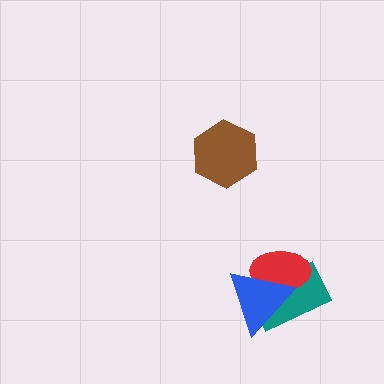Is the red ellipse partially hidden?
Yes, it is partially covered by another shape.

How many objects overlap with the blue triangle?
2 objects overlap with the blue triangle.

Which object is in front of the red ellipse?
The blue triangle is in front of the red ellipse.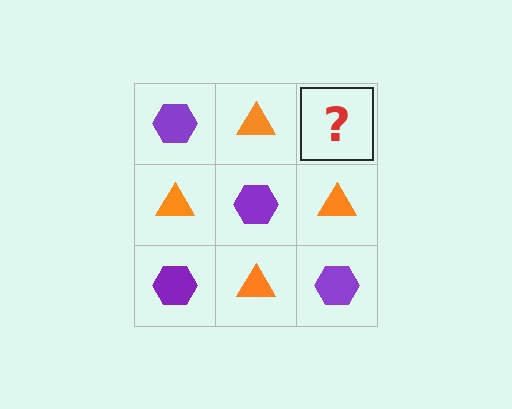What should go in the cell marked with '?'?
The missing cell should contain a purple hexagon.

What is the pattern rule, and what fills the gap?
The rule is that it alternates purple hexagon and orange triangle in a checkerboard pattern. The gap should be filled with a purple hexagon.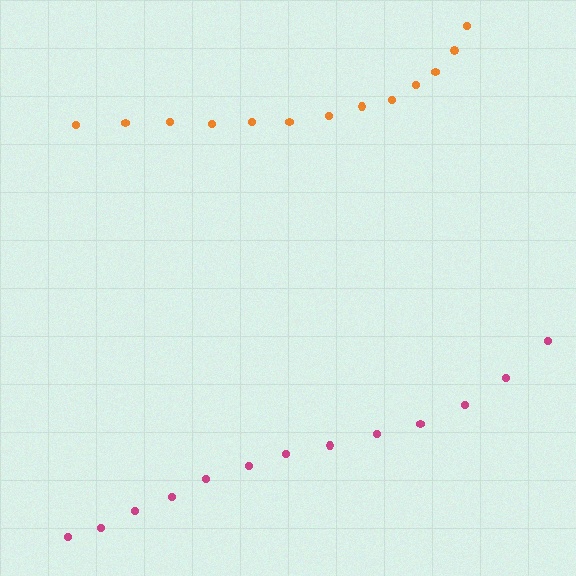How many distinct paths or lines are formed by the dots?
There are 2 distinct paths.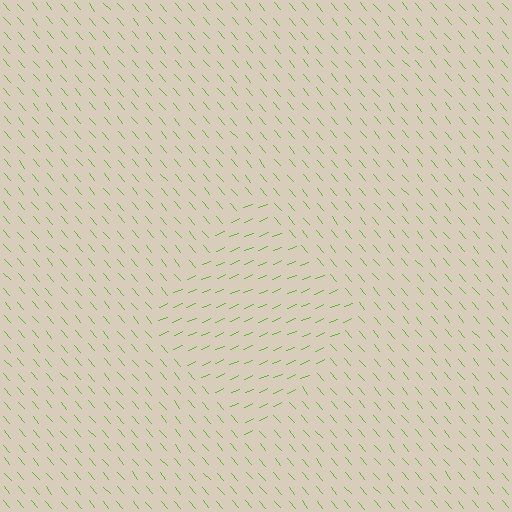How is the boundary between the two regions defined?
The boundary is defined purely by a change in line orientation (approximately 72 degrees difference). All lines are the same color and thickness.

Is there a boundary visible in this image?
Yes, there is a texture boundary formed by a change in line orientation.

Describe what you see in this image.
The image is filled with small lime line segments. A diamond region in the image has lines oriented differently from the surrounding lines, creating a visible texture boundary.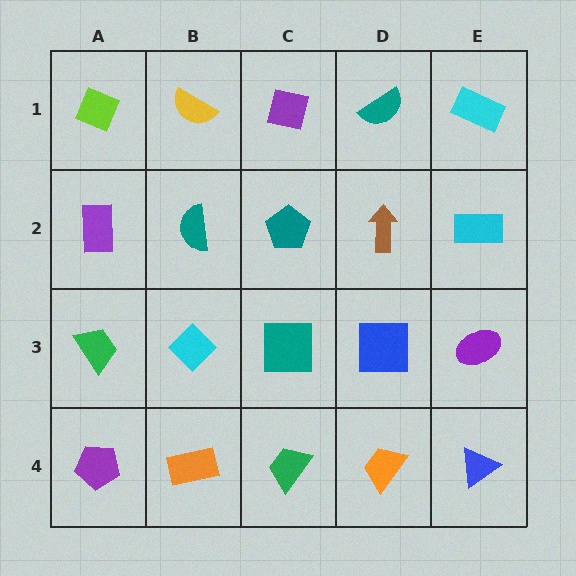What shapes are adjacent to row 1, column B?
A teal semicircle (row 2, column B), a lime diamond (row 1, column A), a purple square (row 1, column C).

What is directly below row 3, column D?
An orange trapezoid.